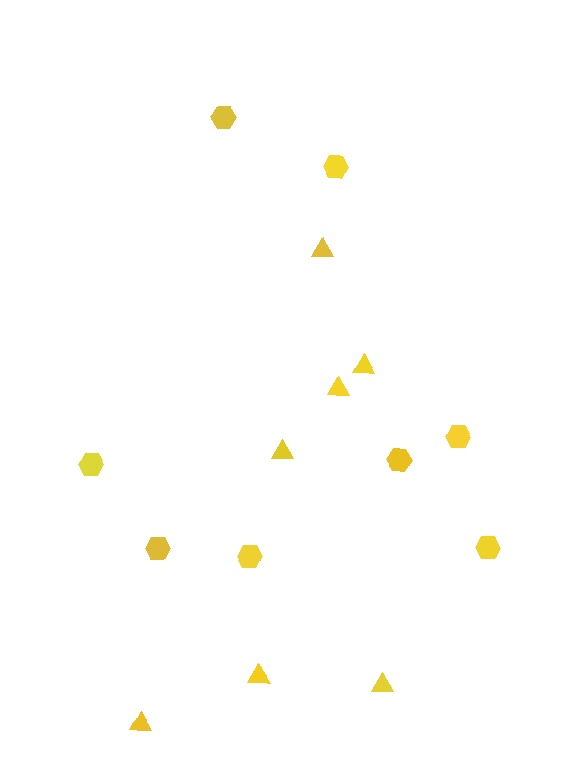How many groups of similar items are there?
There are 2 groups: one group of hexagons (8) and one group of triangles (7).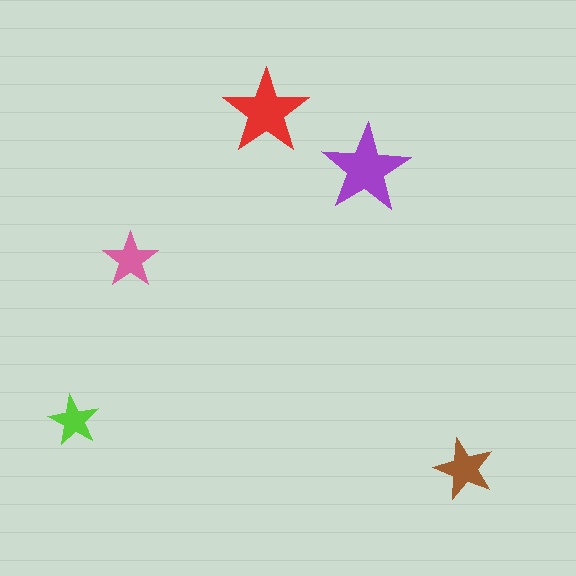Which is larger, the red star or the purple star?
The purple one.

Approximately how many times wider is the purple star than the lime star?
About 2 times wider.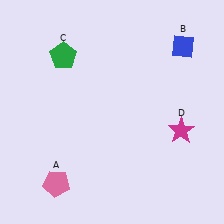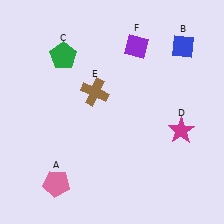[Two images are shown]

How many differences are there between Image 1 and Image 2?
There are 2 differences between the two images.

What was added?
A brown cross (E), a purple diamond (F) were added in Image 2.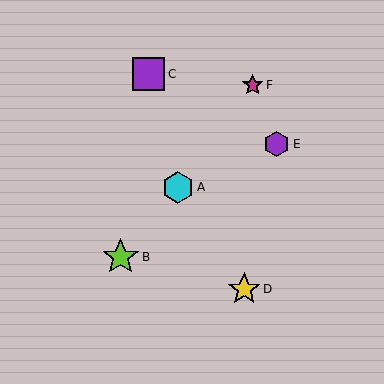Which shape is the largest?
The lime star (labeled B) is the largest.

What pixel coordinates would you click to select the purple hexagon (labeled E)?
Click at (277, 144) to select the purple hexagon E.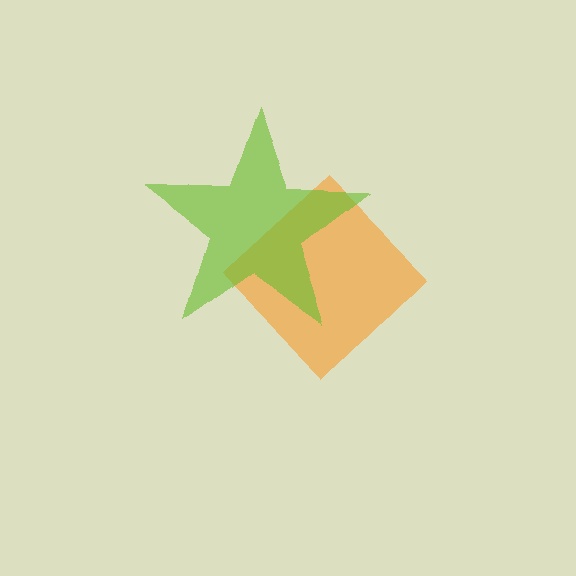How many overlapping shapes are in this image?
There are 2 overlapping shapes in the image.